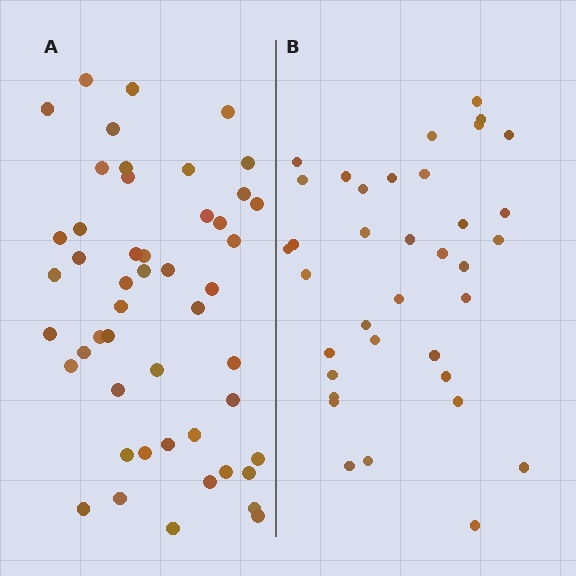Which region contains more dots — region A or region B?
Region A (the left region) has more dots.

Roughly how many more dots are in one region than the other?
Region A has approximately 15 more dots than region B.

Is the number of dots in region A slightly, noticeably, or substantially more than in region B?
Region A has noticeably more, but not dramatically so. The ratio is roughly 1.4 to 1.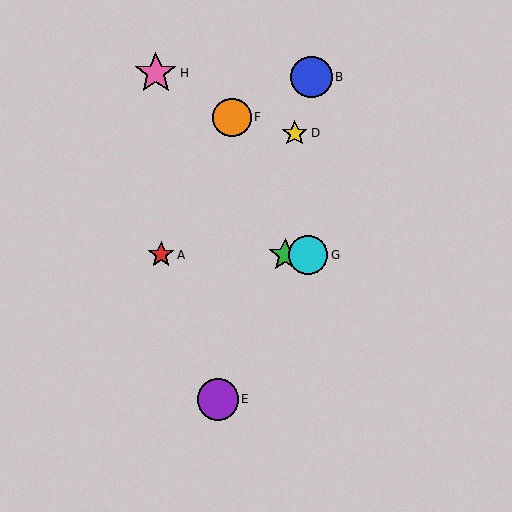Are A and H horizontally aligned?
No, A is at y≈255 and H is at y≈73.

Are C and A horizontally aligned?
Yes, both are at y≈255.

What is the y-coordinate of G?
Object G is at y≈255.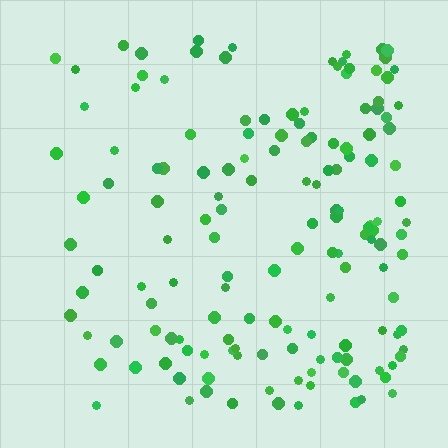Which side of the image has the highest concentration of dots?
The right.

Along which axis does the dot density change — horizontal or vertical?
Horizontal.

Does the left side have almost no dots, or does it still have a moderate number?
Still a moderate number, just noticeably fewer than the right.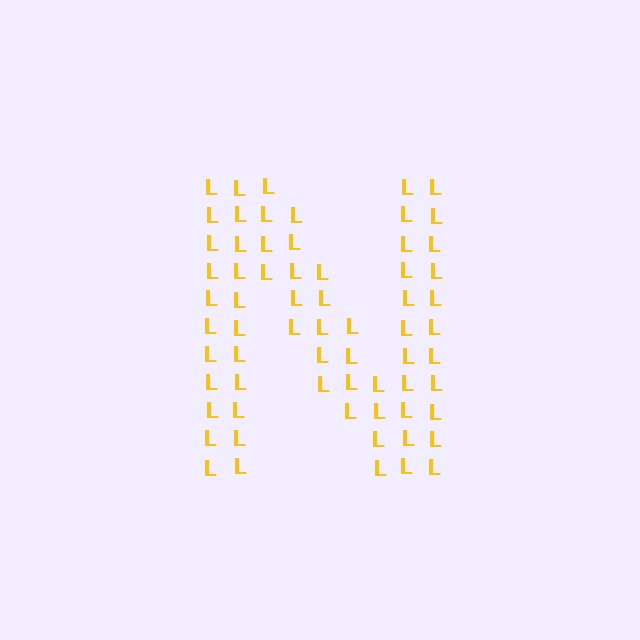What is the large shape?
The large shape is the letter N.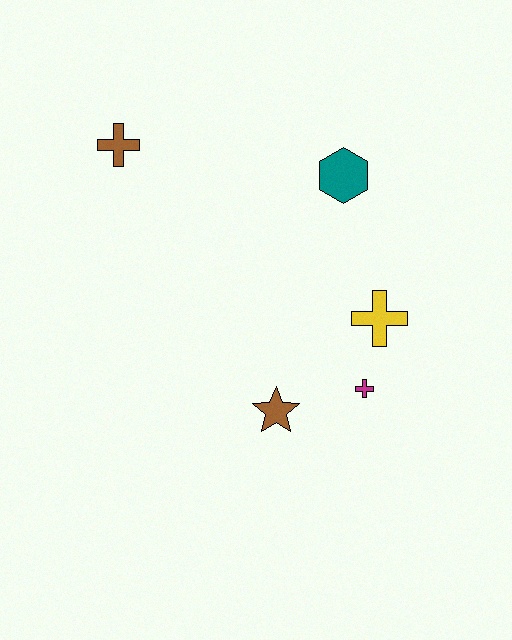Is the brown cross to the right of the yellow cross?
No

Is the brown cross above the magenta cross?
Yes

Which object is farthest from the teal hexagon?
The brown star is farthest from the teal hexagon.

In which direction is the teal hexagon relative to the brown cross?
The teal hexagon is to the right of the brown cross.